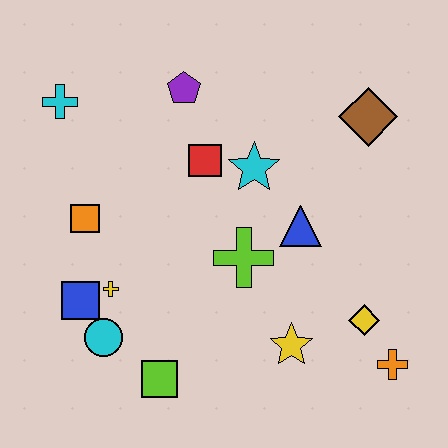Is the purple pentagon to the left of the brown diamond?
Yes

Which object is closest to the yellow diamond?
The orange cross is closest to the yellow diamond.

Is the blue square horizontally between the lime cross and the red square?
No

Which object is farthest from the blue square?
The brown diamond is farthest from the blue square.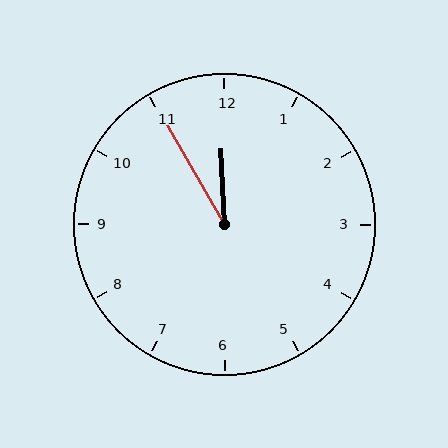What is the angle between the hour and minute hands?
Approximately 28 degrees.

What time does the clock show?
11:55.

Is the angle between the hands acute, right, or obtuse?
It is acute.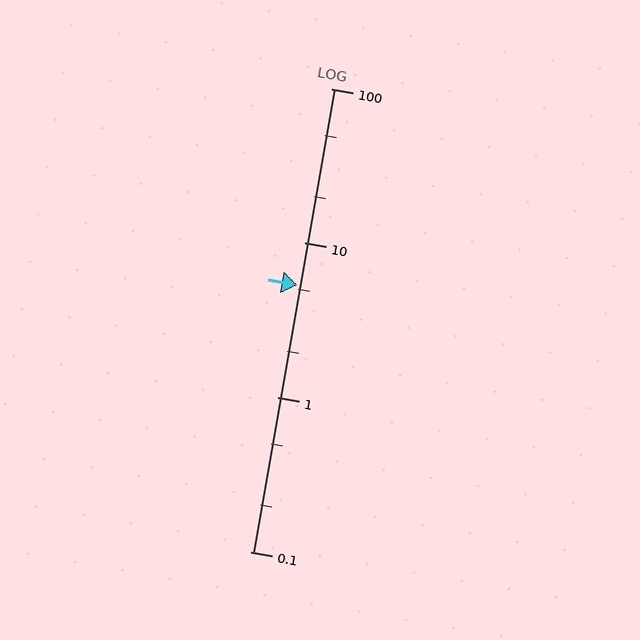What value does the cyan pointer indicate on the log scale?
The pointer indicates approximately 5.3.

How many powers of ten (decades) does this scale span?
The scale spans 3 decades, from 0.1 to 100.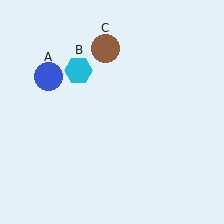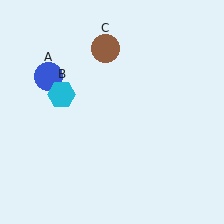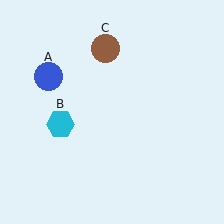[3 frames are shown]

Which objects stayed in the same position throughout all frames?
Blue circle (object A) and brown circle (object C) remained stationary.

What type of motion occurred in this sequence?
The cyan hexagon (object B) rotated counterclockwise around the center of the scene.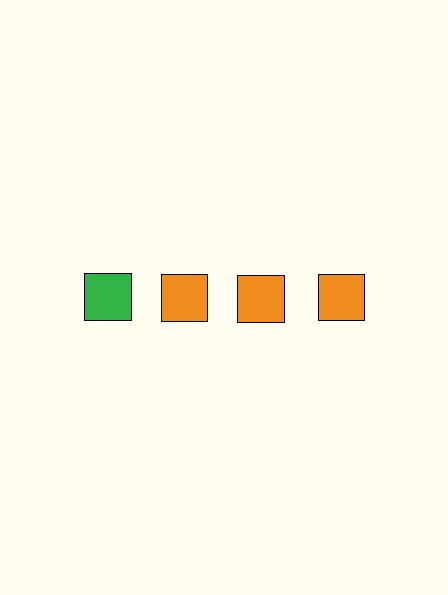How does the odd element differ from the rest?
It has a different color: green instead of orange.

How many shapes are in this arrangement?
There are 4 shapes arranged in a grid pattern.